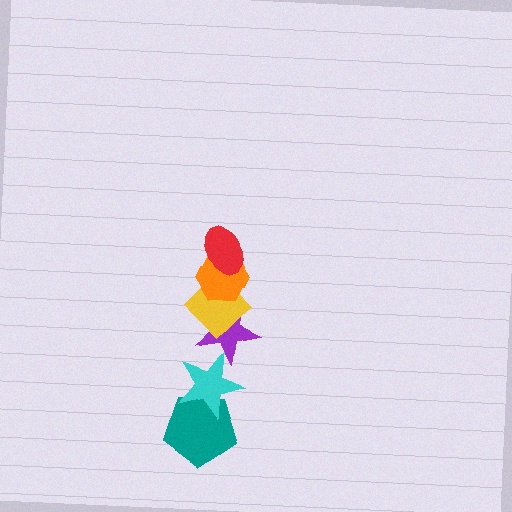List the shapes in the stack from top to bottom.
From top to bottom: the red ellipse, the orange hexagon, the yellow diamond, the purple star, the cyan star, the teal pentagon.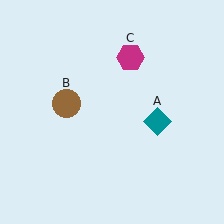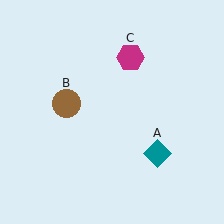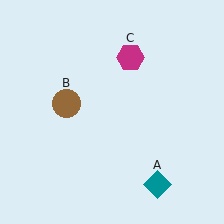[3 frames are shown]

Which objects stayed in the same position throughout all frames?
Brown circle (object B) and magenta hexagon (object C) remained stationary.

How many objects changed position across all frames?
1 object changed position: teal diamond (object A).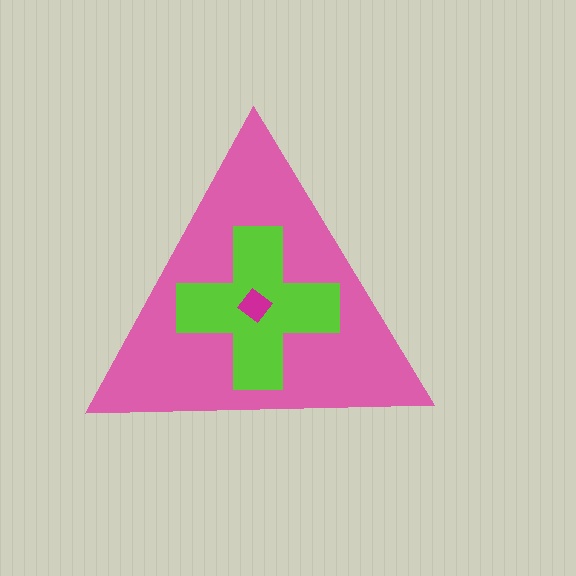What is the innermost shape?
The magenta diamond.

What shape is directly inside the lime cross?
The magenta diamond.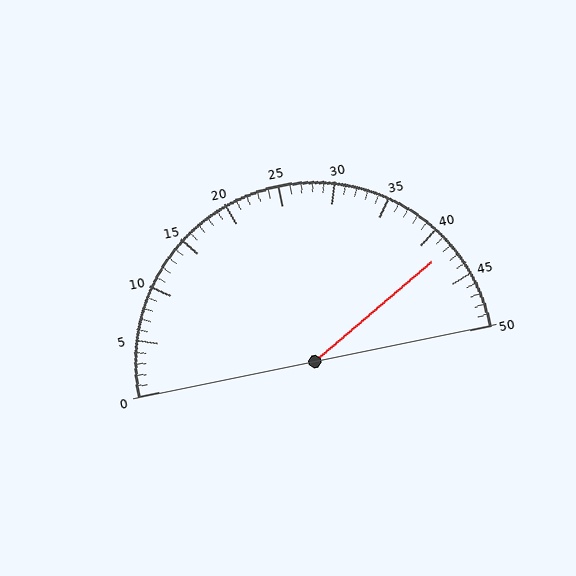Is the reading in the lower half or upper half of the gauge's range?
The reading is in the upper half of the range (0 to 50).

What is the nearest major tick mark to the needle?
The nearest major tick mark is 40.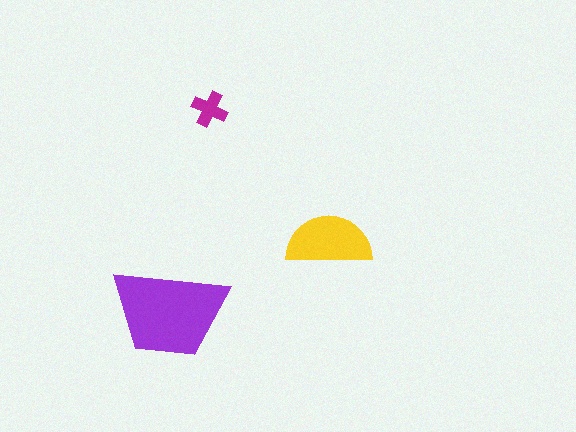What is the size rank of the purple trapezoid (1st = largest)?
1st.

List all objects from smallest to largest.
The magenta cross, the yellow semicircle, the purple trapezoid.